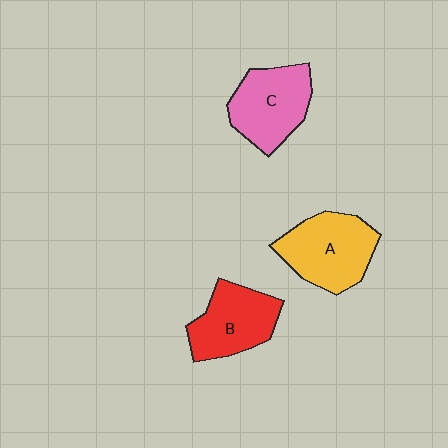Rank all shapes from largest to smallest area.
From largest to smallest: A (yellow), C (pink), B (red).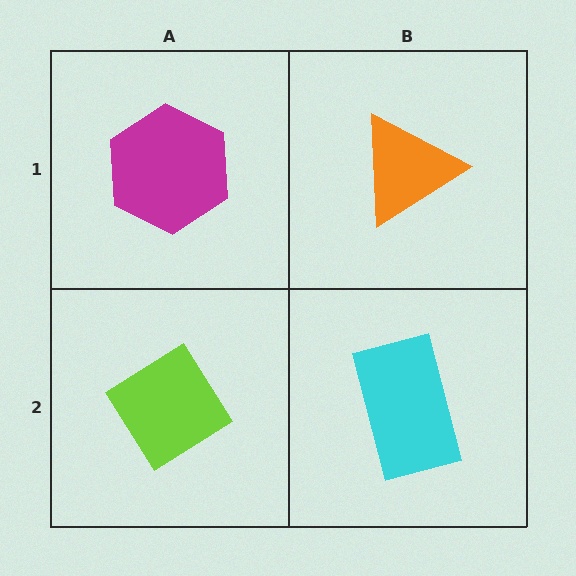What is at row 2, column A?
A lime diamond.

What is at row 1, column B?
An orange triangle.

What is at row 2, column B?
A cyan rectangle.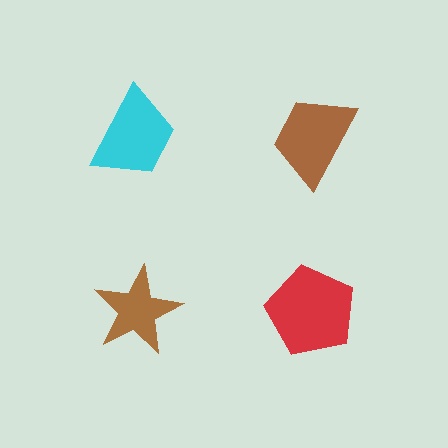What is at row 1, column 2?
A brown trapezoid.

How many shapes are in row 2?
2 shapes.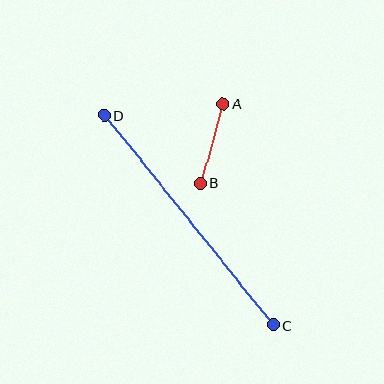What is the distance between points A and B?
The distance is approximately 83 pixels.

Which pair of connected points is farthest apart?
Points C and D are farthest apart.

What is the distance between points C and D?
The distance is approximately 269 pixels.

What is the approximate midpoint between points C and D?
The midpoint is at approximately (189, 220) pixels.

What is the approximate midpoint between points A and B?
The midpoint is at approximately (212, 144) pixels.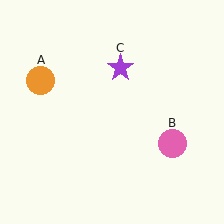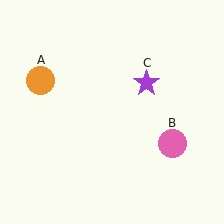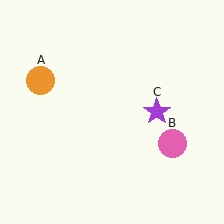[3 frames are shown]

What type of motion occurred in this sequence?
The purple star (object C) rotated clockwise around the center of the scene.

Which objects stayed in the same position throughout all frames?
Orange circle (object A) and pink circle (object B) remained stationary.